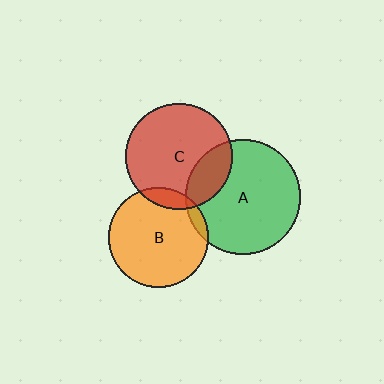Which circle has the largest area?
Circle A (green).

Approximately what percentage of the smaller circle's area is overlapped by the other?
Approximately 10%.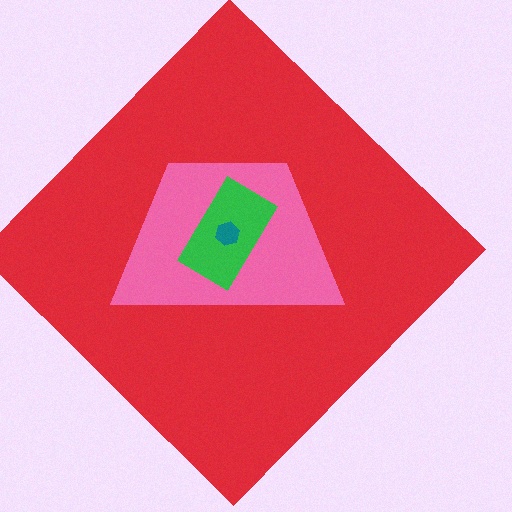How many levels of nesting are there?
4.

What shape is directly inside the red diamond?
The pink trapezoid.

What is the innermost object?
The teal hexagon.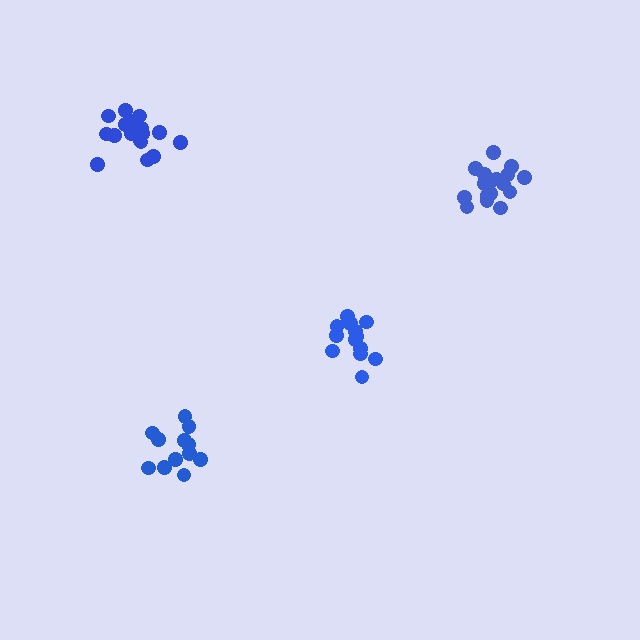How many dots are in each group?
Group 1: 14 dots, Group 2: 17 dots, Group 3: 18 dots, Group 4: 12 dots (61 total).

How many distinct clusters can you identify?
There are 4 distinct clusters.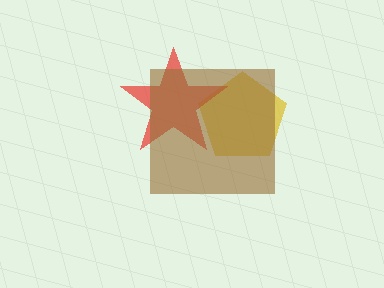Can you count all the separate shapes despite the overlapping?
Yes, there are 3 separate shapes.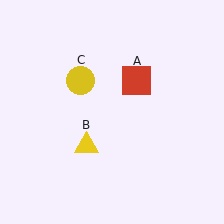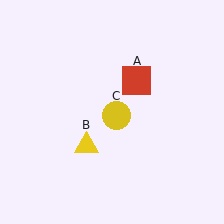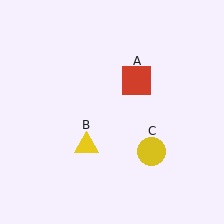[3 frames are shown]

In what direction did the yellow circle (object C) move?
The yellow circle (object C) moved down and to the right.